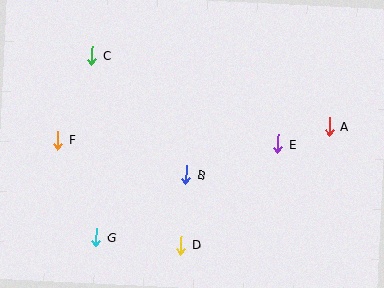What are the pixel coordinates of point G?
Point G is at (96, 237).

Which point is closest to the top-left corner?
Point C is closest to the top-left corner.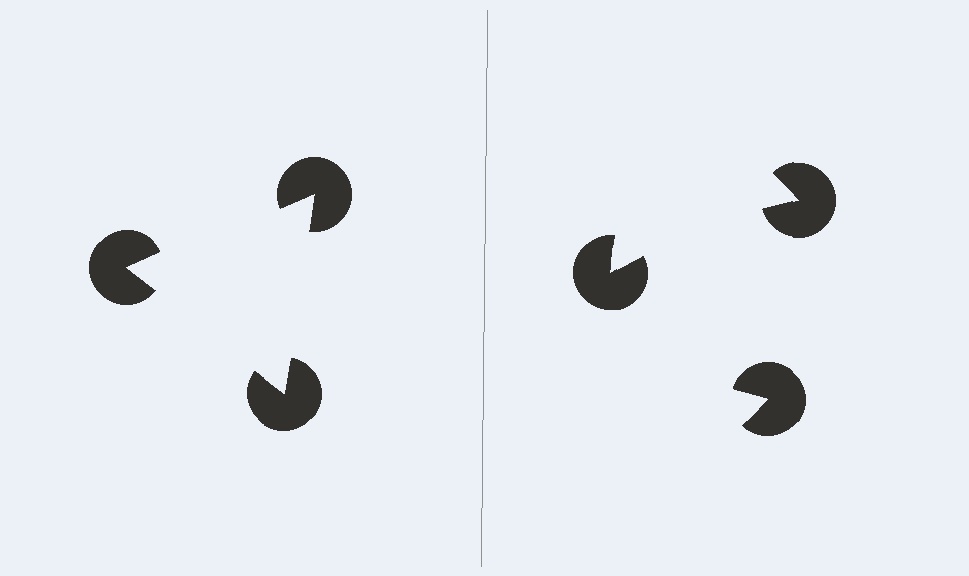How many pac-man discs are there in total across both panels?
6 — 3 on each side.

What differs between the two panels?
The pac-man discs are positioned identically on both sides; only the wedge orientations differ. On the left they align to a triangle; on the right they are misaligned.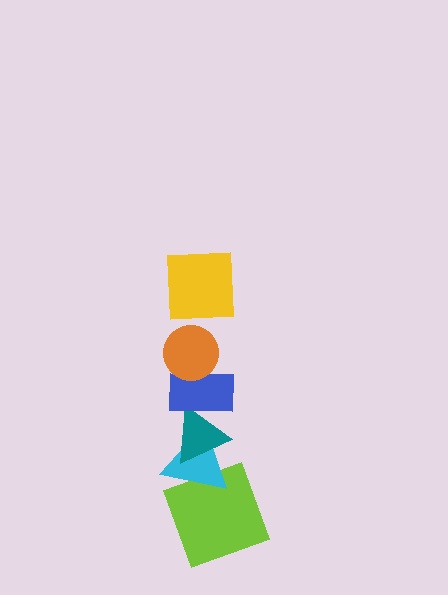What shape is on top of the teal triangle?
The blue rectangle is on top of the teal triangle.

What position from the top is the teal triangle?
The teal triangle is 4th from the top.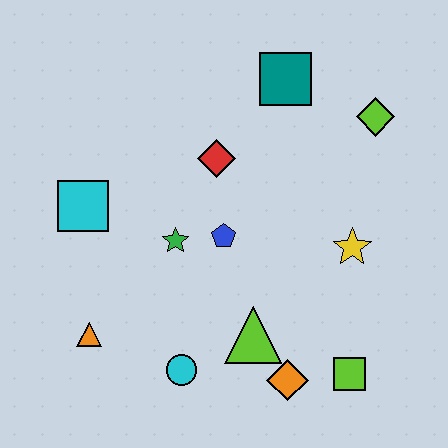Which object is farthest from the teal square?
The orange triangle is farthest from the teal square.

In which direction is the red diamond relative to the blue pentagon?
The red diamond is above the blue pentagon.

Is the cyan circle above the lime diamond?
No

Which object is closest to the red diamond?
The blue pentagon is closest to the red diamond.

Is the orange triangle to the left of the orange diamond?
Yes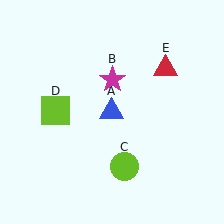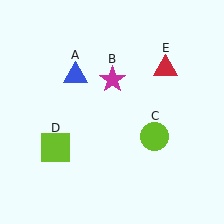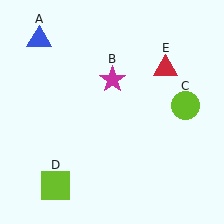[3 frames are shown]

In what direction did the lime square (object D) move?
The lime square (object D) moved down.